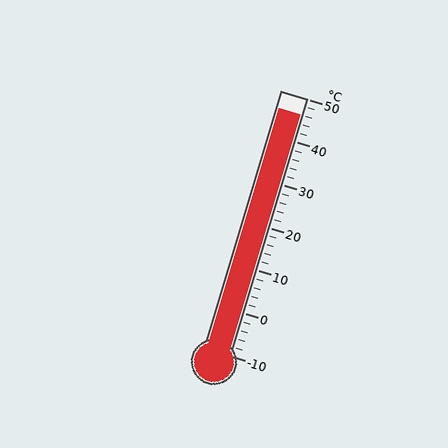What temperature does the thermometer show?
The thermometer shows approximately 46°C.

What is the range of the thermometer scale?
The thermometer scale ranges from -10°C to 50°C.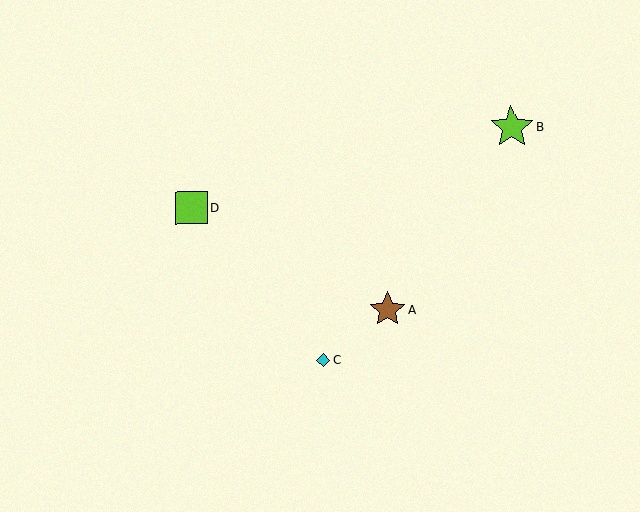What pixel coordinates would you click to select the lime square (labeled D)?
Click at (191, 208) to select the lime square D.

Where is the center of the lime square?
The center of the lime square is at (191, 208).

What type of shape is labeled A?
Shape A is a brown star.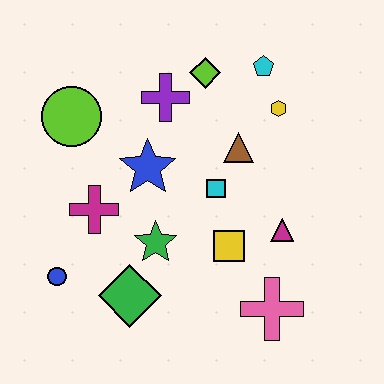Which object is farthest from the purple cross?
The pink cross is farthest from the purple cross.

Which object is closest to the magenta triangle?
The yellow square is closest to the magenta triangle.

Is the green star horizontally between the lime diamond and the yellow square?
No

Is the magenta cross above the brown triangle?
No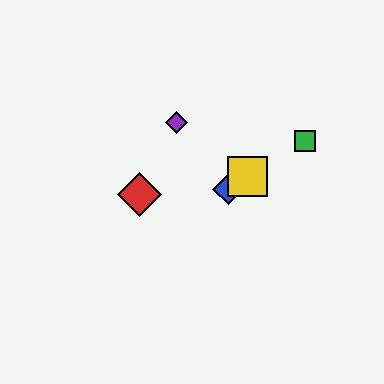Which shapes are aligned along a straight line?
The blue diamond, the green square, the yellow square are aligned along a straight line.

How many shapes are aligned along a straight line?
3 shapes (the blue diamond, the green square, the yellow square) are aligned along a straight line.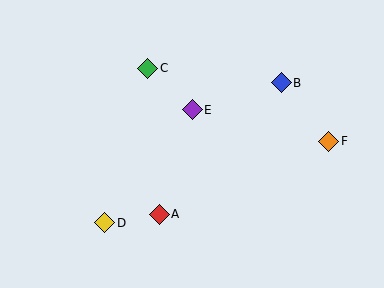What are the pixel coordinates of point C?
Point C is at (148, 68).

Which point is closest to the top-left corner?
Point C is closest to the top-left corner.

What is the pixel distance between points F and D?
The distance between F and D is 239 pixels.